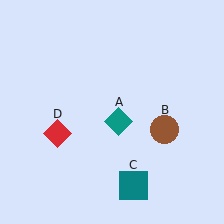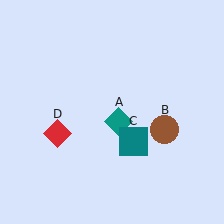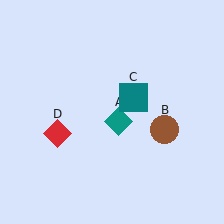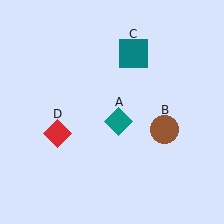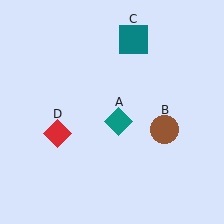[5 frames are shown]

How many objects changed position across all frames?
1 object changed position: teal square (object C).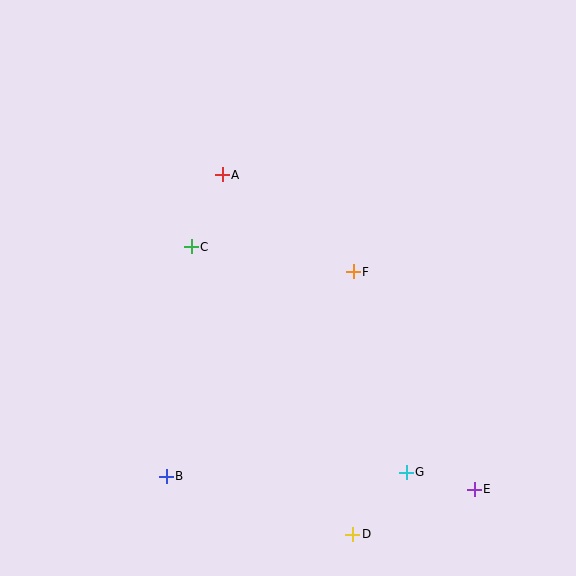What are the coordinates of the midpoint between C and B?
The midpoint between C and B is at (179, 362).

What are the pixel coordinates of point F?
Point F is at (353, 272).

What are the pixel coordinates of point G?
Point G is at (406, 472).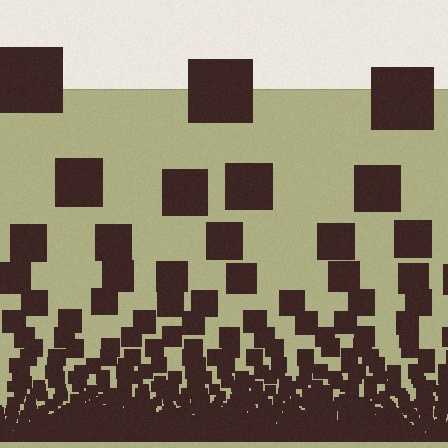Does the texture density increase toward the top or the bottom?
Density increases toward the bottom.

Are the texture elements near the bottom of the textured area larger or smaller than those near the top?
Smaller. The gradient is inverted — elements near the bottom are smaller and denser.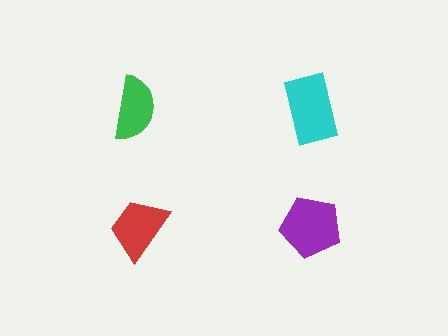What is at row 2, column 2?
A purple pentagon.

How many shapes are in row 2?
2 shapes.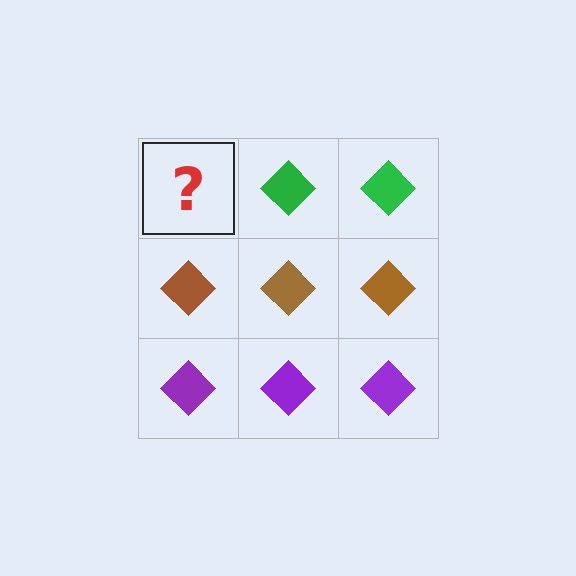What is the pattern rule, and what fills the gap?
The rule is that each row has a consistent color. The gap should be filled with a green diamond.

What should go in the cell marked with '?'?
The missing cell should contain a green diamond.